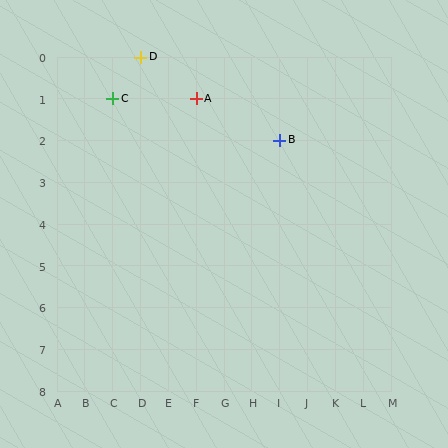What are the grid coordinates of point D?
Point D is at grid coordinates (D, 0).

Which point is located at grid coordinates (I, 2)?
Point B is at (I, 2).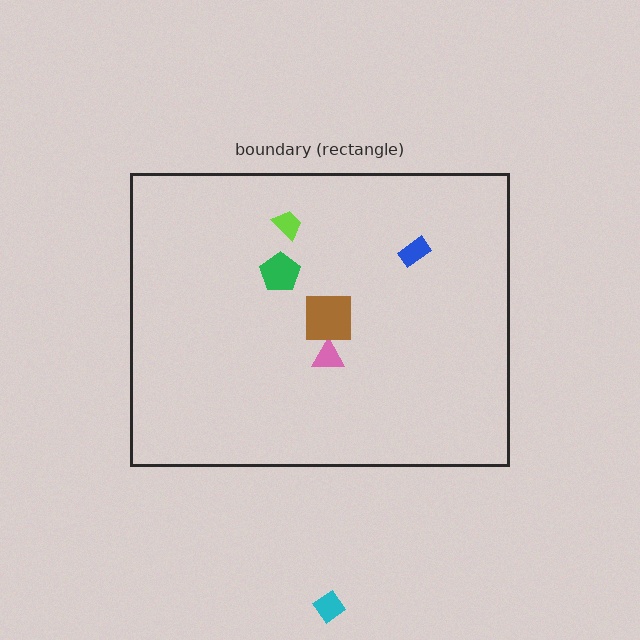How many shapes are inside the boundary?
5 inside, 1 outside.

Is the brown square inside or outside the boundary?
Inside.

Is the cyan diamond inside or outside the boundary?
Outside.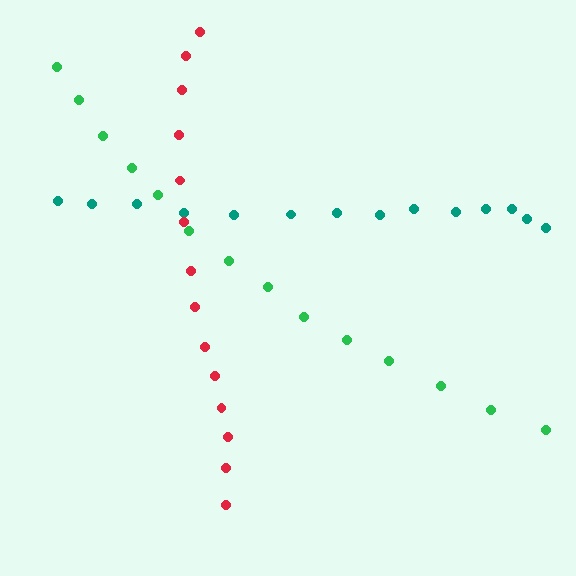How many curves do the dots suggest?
There are 3 distinct paths.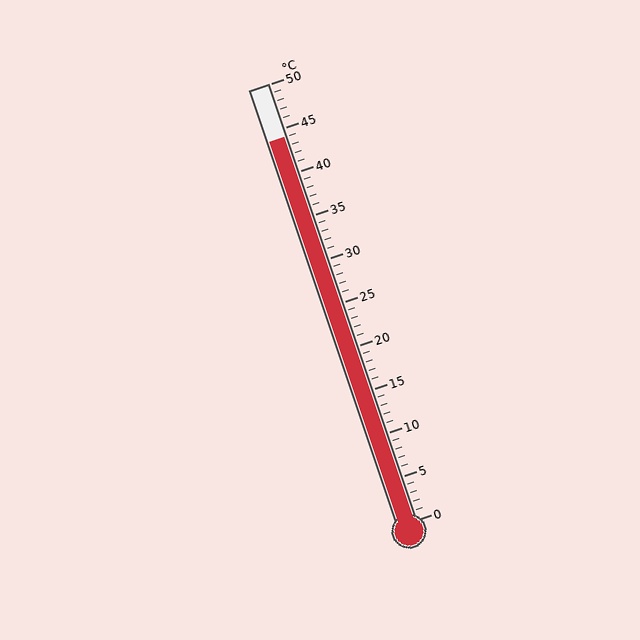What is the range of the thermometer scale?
The thermometer scale ranges from 0°C to 50°C.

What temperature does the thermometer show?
The thermometer shows approximately 44°C.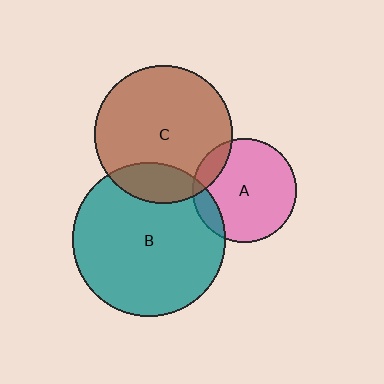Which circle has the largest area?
Circle B (teal).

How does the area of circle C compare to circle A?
Approximately 1.8 times.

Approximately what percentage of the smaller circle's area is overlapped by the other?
Approximately 20%.